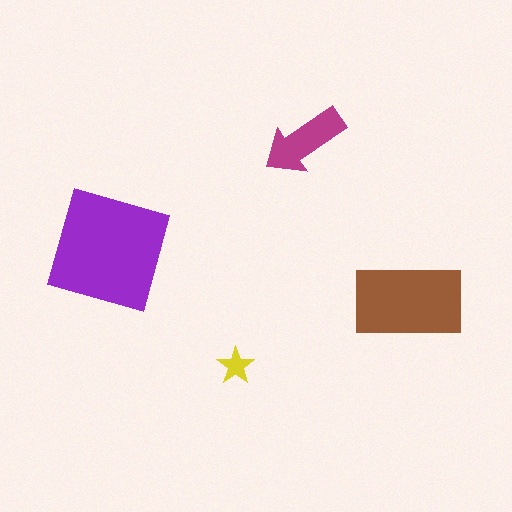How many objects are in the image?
There are 4 objects in the image.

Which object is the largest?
The purple square.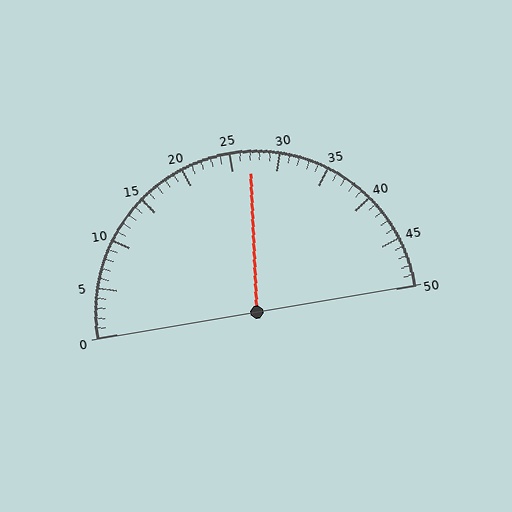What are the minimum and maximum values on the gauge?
The gauge ranges from 0 to 50.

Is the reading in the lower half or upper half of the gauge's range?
The reading is in the upper half of the range (0 to 50).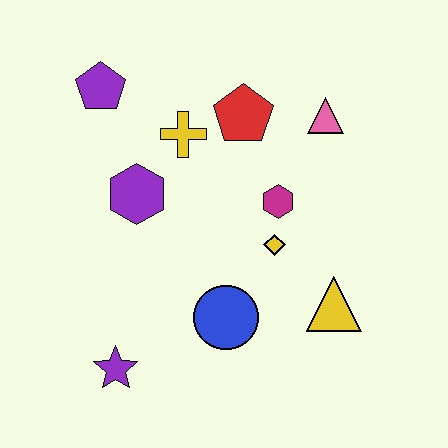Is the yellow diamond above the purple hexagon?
No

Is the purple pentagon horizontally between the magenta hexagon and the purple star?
No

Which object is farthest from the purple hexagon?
The yellow triangle is farthest from the purple hexagon.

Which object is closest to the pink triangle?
The red pentagon is closest to the pink triangle.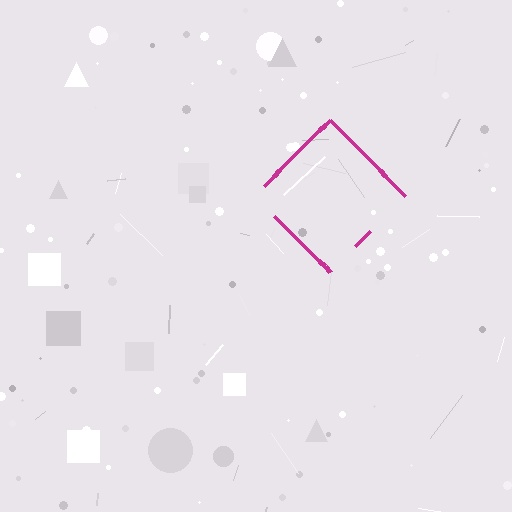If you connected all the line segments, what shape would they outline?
They would outline a diamond.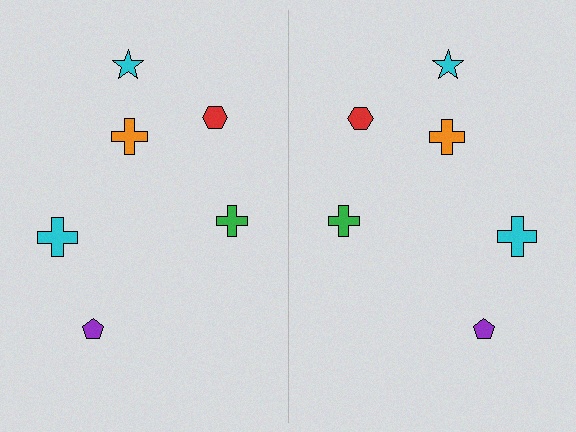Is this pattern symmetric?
Yes, this pattern has bilateral (reflection) symmetry.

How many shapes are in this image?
There are 12 shapes in this image.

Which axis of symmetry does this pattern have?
The pattern has a vertical axis of symmetry running through the center of the image.